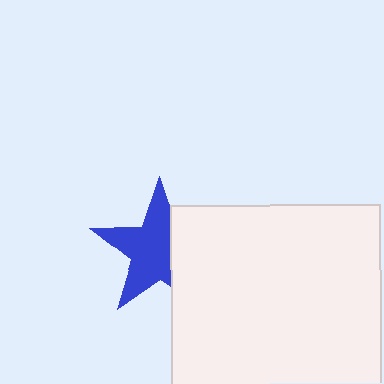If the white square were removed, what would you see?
You would see the complete blue star.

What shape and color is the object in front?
The object in front is a white square.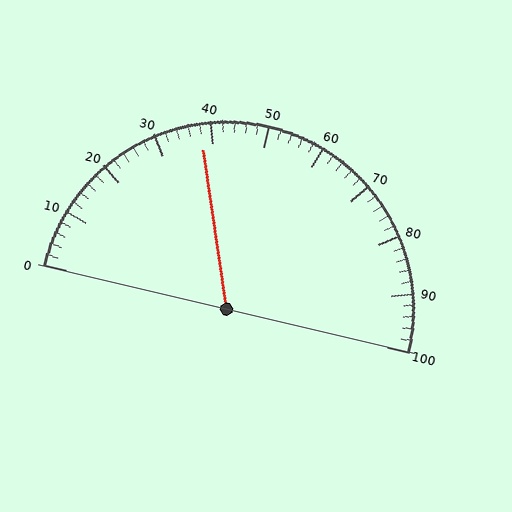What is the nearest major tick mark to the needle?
The nearest major tick mark is 40.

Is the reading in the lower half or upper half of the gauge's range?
The reading is in the lower half of the range (0 to 100).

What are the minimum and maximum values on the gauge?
The gauge ranges from 0 to 100.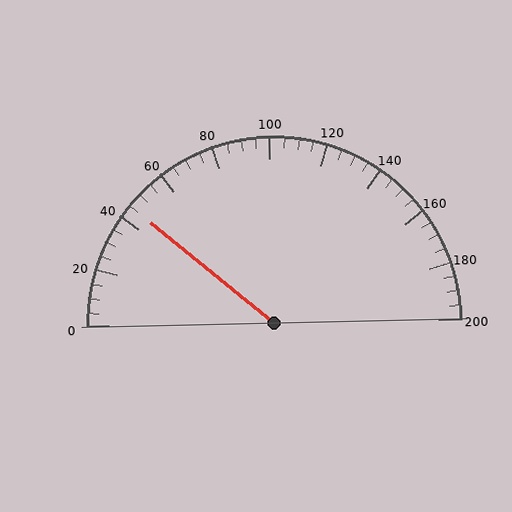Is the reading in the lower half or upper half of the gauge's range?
The reading is in the lower half of the range (0 to 200).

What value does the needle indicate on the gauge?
The needle indicates approximately 45.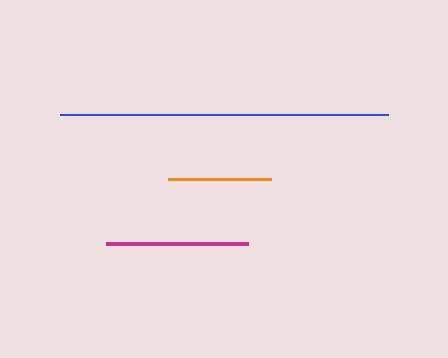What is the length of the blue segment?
The blue segment is approximately 328 pixels long.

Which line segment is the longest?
The blue line is the longest at approximately 328 pixels.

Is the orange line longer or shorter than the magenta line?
The magenta line is longer than the orange line.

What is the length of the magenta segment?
The magenta segment is approximately 142 pixels long.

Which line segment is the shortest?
The orange line is the shortest at approximately 103 pixels.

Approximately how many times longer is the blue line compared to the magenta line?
The blue line is approximately 2.3 times the length of the magenta line.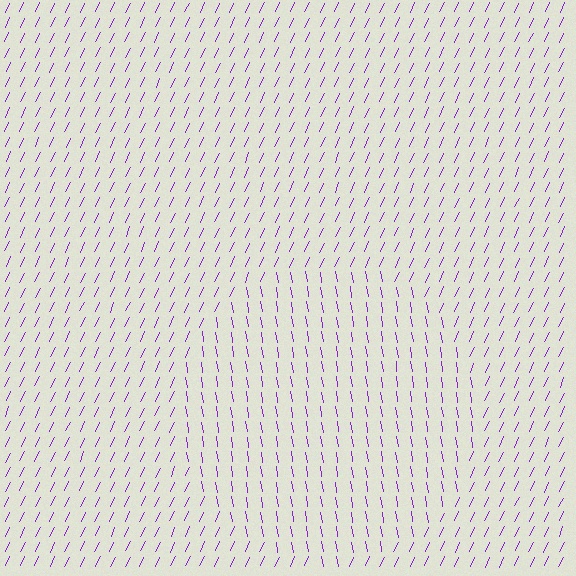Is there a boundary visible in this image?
Yes, there is a texture boundary formed by a change in line orientation.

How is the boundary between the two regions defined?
The boundary is defined purely by a change in line orientation (approximately 33 degrees difference). All lines are the same color and thickness.